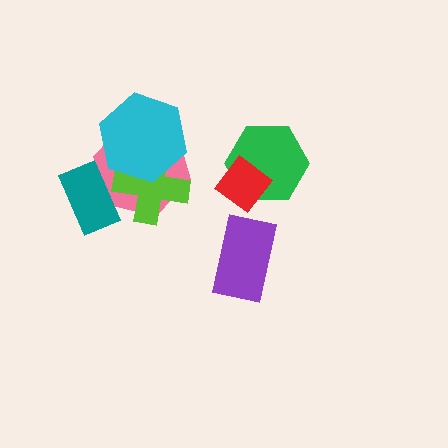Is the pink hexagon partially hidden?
Yes, it is partially covered by another shape.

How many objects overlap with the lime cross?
3 objects overlap with the lime cross.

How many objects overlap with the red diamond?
1 object overlaps with the red diamond.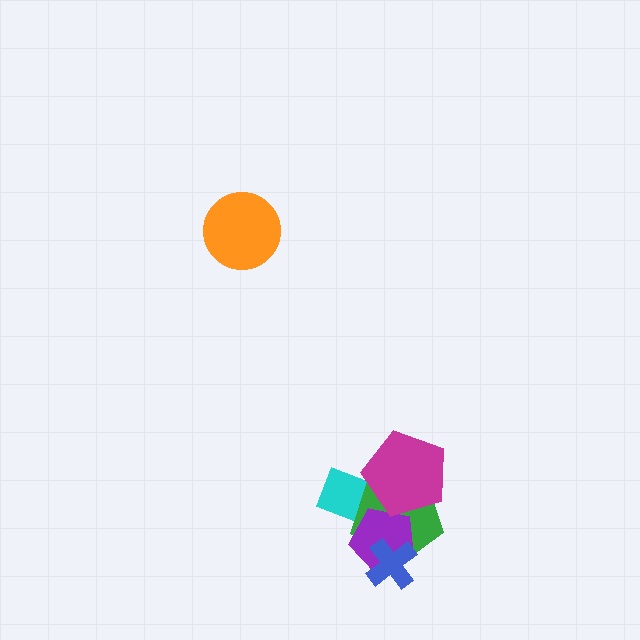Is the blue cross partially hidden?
No, no other shape covers it.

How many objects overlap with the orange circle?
0 objects overlap with the orange circle.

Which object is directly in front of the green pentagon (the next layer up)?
The purple pentagon is directly in front of the green pentagon.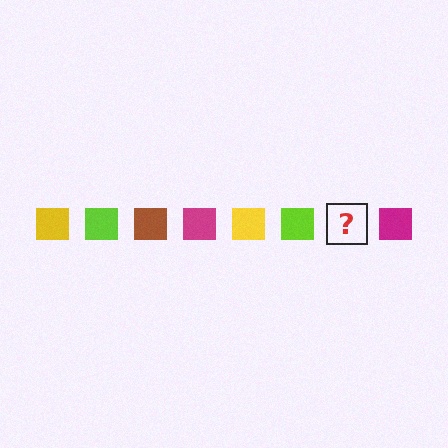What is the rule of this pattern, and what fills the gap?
The rule is that the pattern cycles through yellow, lime, brown, magenta squares. The gap should be filled with a brown square.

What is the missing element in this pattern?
The missing element is a brown square.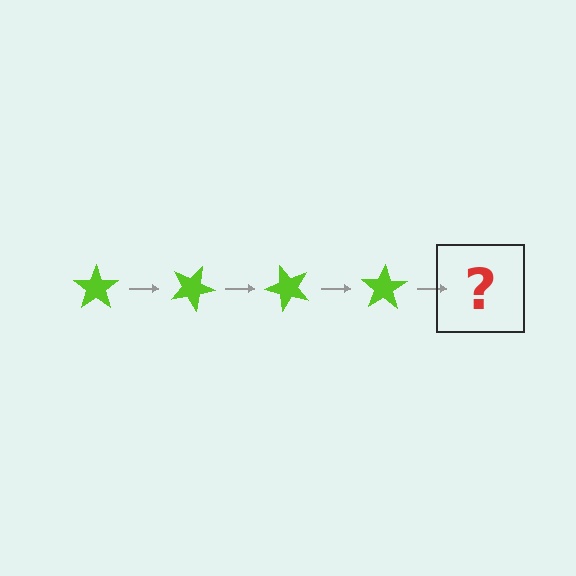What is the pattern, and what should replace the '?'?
The pattern is that the star rotates 25 degrees each step. The '?' should be a lime star rotated 100 degrees.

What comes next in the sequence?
The next element should be a lime star rotated 100 degrees.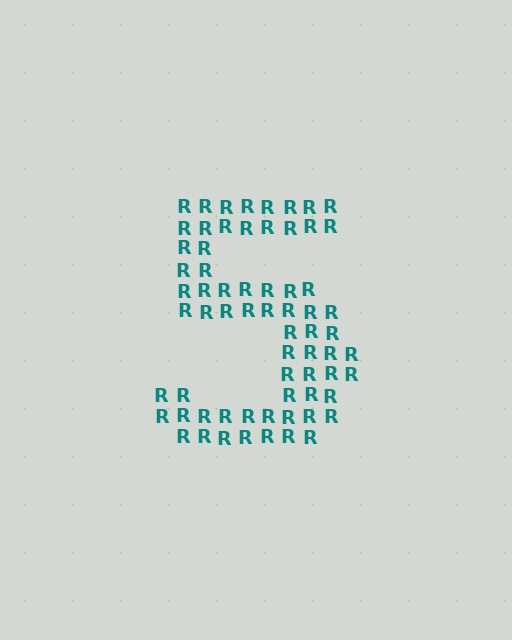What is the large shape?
The large shape is the digit 5.